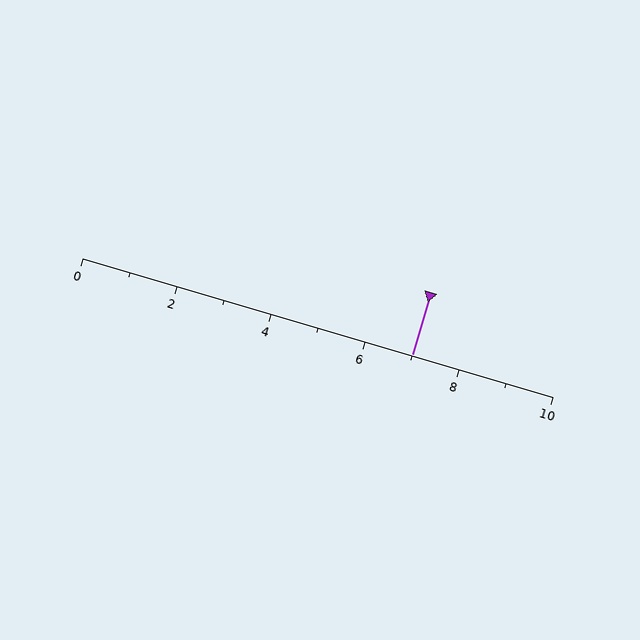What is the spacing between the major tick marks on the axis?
The major ticks are spaced 2 apart.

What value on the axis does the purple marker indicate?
The marker indicates approximately 7.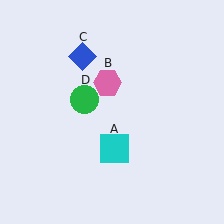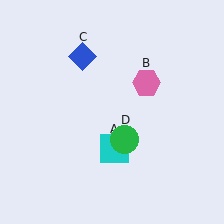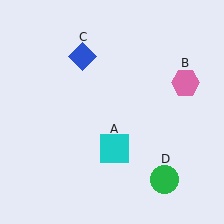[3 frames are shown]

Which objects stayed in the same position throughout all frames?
Cyan square (object A) and blue diamond (object C) remained stationary.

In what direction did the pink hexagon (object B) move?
The pink hexagon (object B) moved right.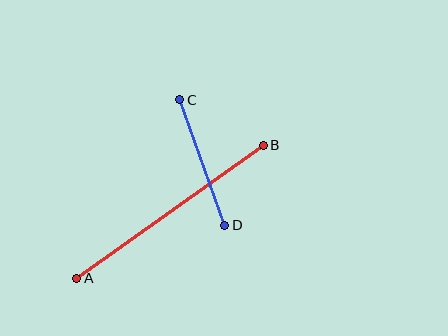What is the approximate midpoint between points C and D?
The midpoint is at approximately (202, 162) pixels.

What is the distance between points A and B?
The distance is approximately 229 pixels.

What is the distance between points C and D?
The distance is approximately 133 pixels.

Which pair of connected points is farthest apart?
Points A and B are farthest apart.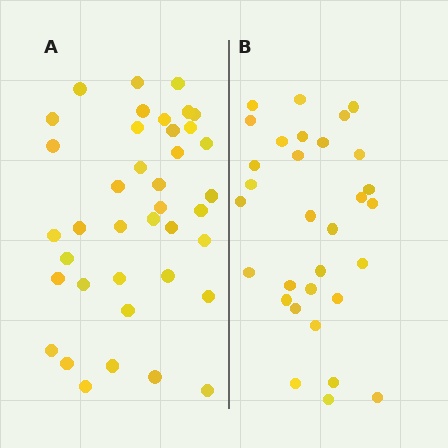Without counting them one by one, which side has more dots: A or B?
Region A (the left region) has more dots.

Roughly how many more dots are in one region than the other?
Region A has roughly 8 or so more dots than region B.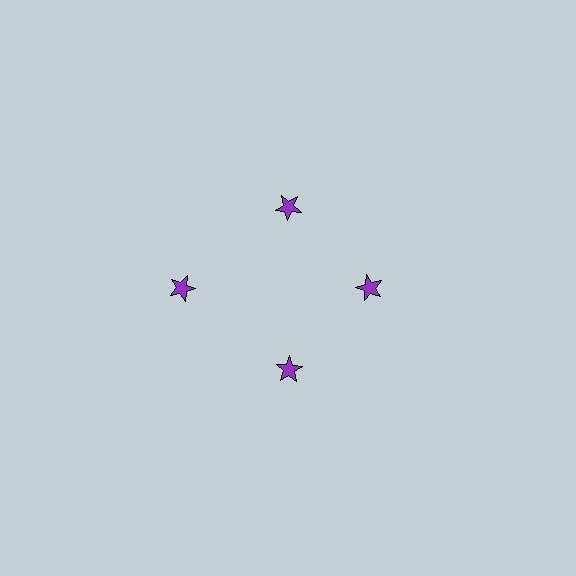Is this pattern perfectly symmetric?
No. The 4 purple stars are arranged in a ring, but one element near the 9 o'clock position is pushed outward from the center, breaking the 4-fold rotational symmetry.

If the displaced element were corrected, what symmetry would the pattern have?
It would have 4-fold rotational symmetry — the pattern would map onto itself every 90 degrees.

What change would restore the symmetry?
The symmetry would be restored by moving it inward, back onto the ring so that all 4 stars sit at equal angles and equal distance from the center.